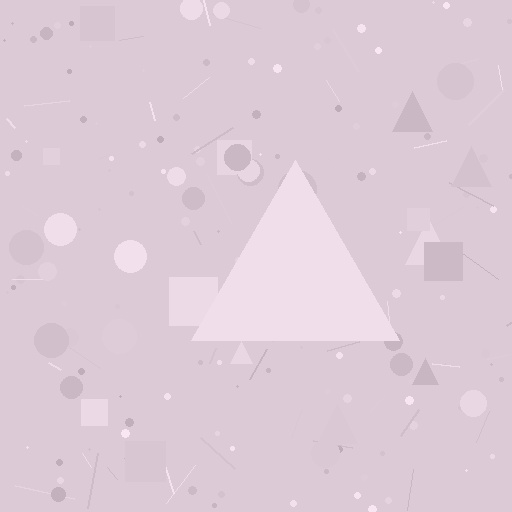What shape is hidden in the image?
A triangle is hidden in the image.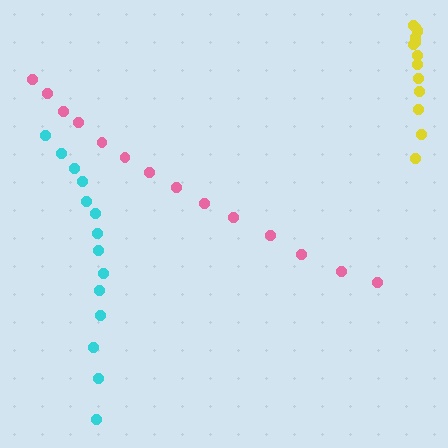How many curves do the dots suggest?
There are 3 distinct paths.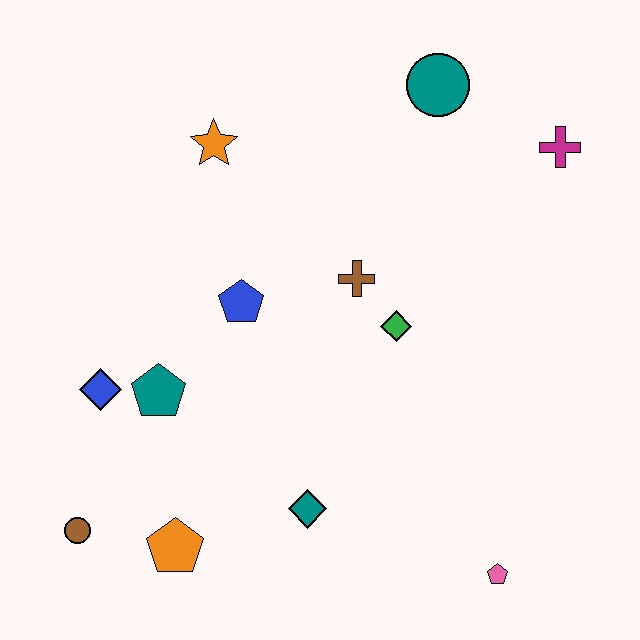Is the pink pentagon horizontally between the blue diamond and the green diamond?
No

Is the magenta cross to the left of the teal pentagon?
No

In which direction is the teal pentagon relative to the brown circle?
The teal pentagon is above the brown circle.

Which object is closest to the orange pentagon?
The brown circle is closest to the orange pentagon.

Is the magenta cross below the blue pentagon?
No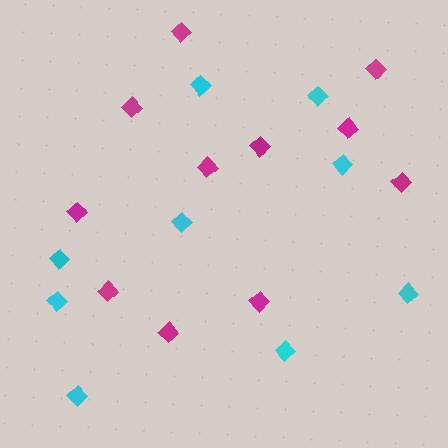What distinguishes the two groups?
There are 2 groups: one group of cyan diamonds (9) and one group of magenta diamonds (11).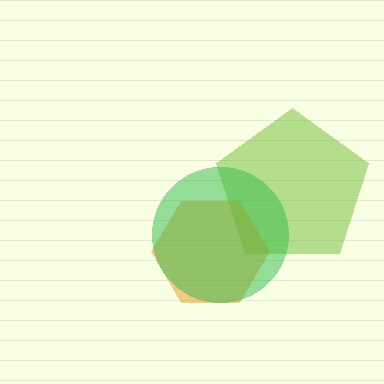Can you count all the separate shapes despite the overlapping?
Yes, there are 3 separate shapes.